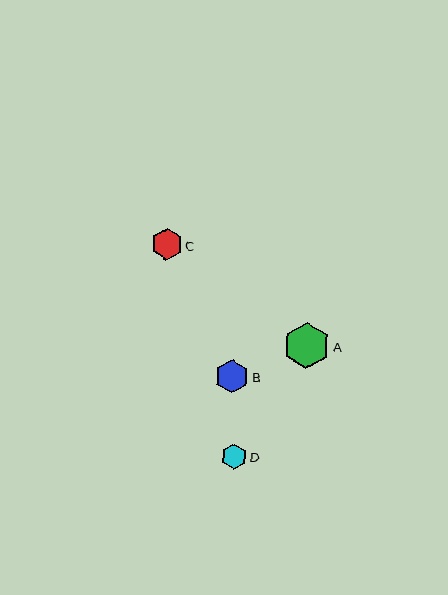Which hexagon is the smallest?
Hexagon D is the smallest with a size of approximately 26 pixels.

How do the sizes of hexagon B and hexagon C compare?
Hexagon B and hexagon C are approximately the same size.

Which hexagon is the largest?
Hexagon A is the largest with a size of approximately 46 pixels.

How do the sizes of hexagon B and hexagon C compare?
Hexagon B and hexagon C are approximately the same size.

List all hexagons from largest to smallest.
From largest to smallest: A, B, C, D.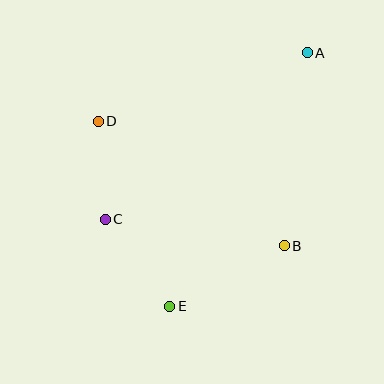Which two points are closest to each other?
Points C and D are closest to each other.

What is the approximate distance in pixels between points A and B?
The distance between A and B is approximately 194 pixels.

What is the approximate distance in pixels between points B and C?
The distance between B and C is approximately 181 pixels.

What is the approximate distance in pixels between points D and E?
The distance between D and E is approximately 199 pixels.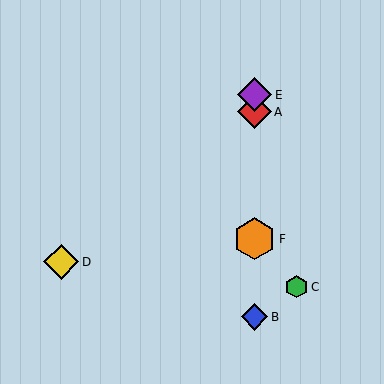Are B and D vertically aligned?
No, B is at x≈254 and D is at x≈61.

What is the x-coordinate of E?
Object E is at x≈254.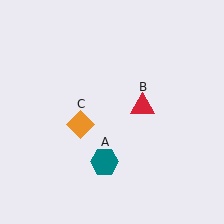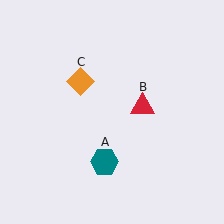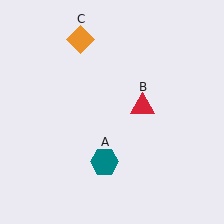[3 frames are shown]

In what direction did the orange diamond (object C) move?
The orange diamond (object C) moved up.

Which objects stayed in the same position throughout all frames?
Teal hexagon (object A) and red triangle (object B) remained stationary.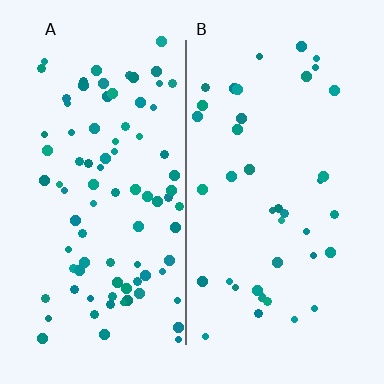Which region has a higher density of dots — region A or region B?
A (the left).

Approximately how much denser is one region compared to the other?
Approximately 2.1× — region A over region B.